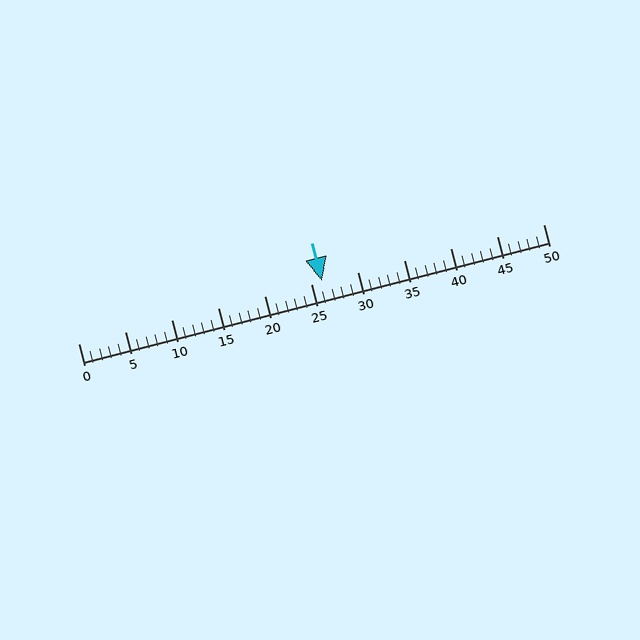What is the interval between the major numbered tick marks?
The major tick marks are spaced 5 units apart.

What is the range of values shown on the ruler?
The ruler shows values from 0 to 50.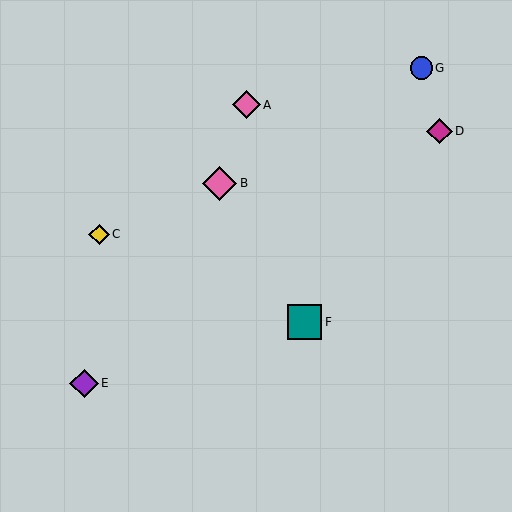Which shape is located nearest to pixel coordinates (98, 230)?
The yellow diamond (labeled C) at (99, 234) is nearest to that location.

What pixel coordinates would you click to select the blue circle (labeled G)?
Click at (421, 68) to select the blue circle G.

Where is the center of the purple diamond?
The center of the purple diamond is at (84, 383).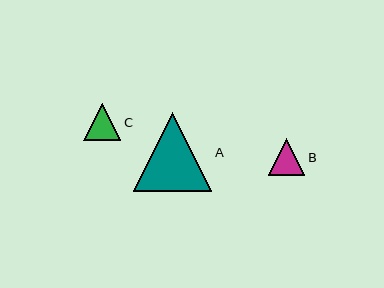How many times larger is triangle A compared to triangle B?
Triangle A is approximately 2.2 times the size of triangle B.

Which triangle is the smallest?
Triangle B is the smallest with a size of approximately 36 pixels.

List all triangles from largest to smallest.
From largest to smallest: A, C, B.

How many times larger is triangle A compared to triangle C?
Triangle A is approximately 2.1 times the size of triangle C.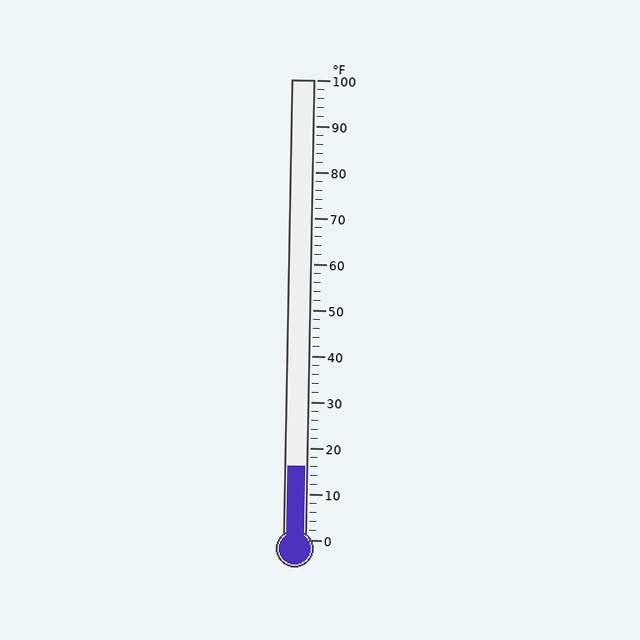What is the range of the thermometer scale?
The thermometer scale ranges from 0°F to 100°F.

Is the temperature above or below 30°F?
The temperature is below 30°F.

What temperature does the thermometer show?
The thermometer shows approximately 16°F.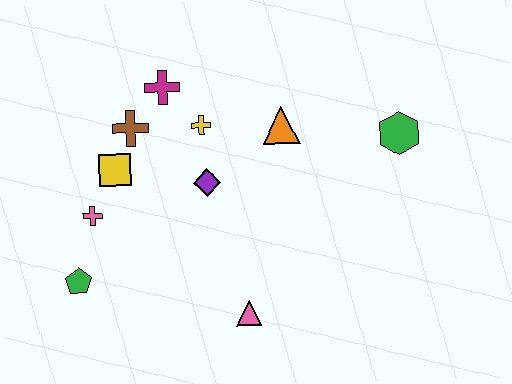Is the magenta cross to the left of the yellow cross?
Yes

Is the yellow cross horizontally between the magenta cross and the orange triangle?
Yes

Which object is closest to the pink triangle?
The purple diamond is closest to the pink triangle.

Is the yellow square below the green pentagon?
No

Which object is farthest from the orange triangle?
The green pentagon is farthest from the orange triangle.